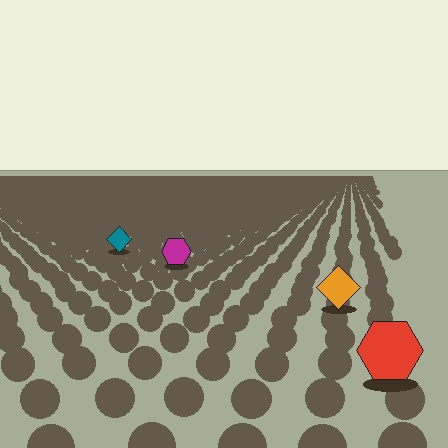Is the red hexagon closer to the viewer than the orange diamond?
Yes. The red hexagon is closer — you can tell from the texture gradient: the ground texture is coarser near it.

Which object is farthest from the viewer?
The teal diamond is farthest from the viewer. It appears smaller and the ground texture around it is denser.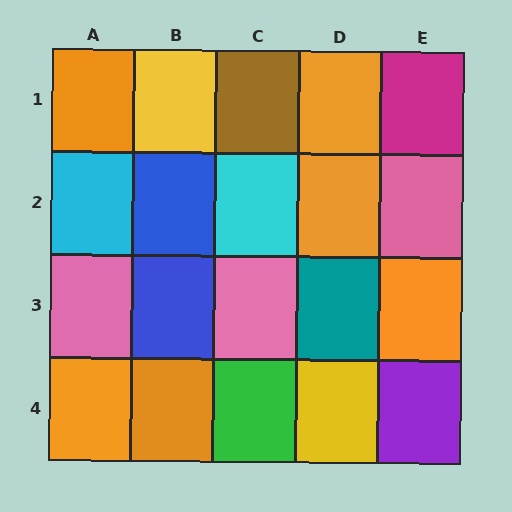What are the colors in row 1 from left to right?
Orange, yellow, brown, orange, magenta.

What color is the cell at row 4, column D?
Yellow.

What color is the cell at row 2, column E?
Pink.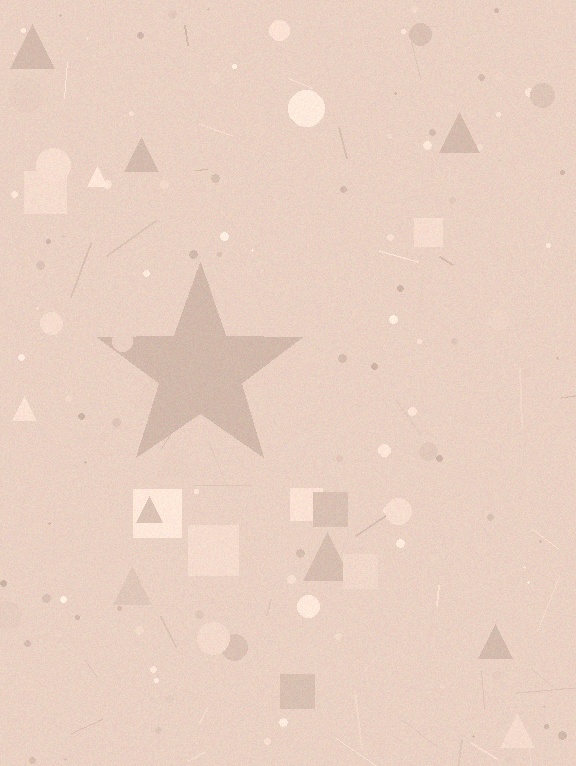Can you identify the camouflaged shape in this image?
The camouflaged shape is a star.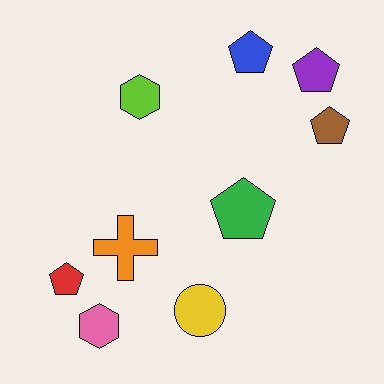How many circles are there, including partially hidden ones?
There is 1 circle.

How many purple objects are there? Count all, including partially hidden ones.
There is 1 purple object.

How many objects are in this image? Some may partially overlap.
There are 9 objects.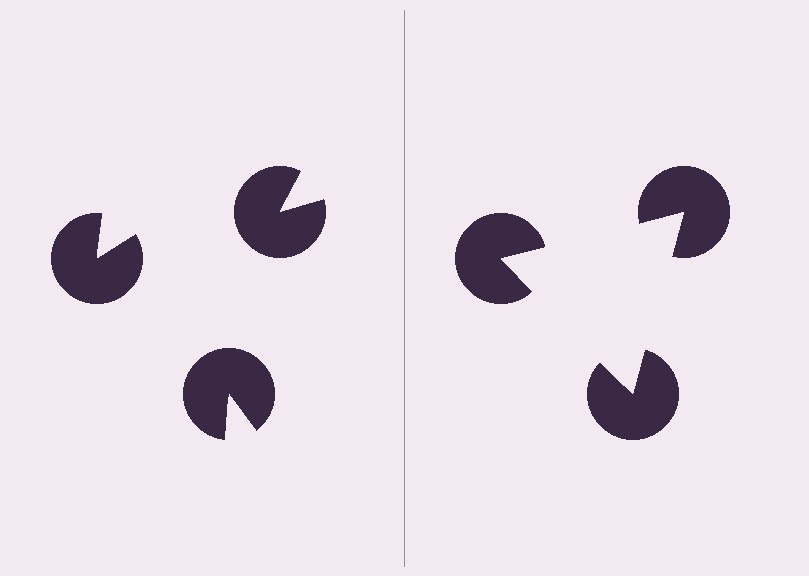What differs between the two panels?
The pac-man discs are positioned identically on both sides; only the wedge orientations differ. On the right they align to a triangle; on the left they are misaligned.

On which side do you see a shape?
An illusory triangle appears on the right side. On the left side the wedge cuts are rotated, so no coherent shape forms.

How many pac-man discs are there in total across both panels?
6 — 3 on each side.